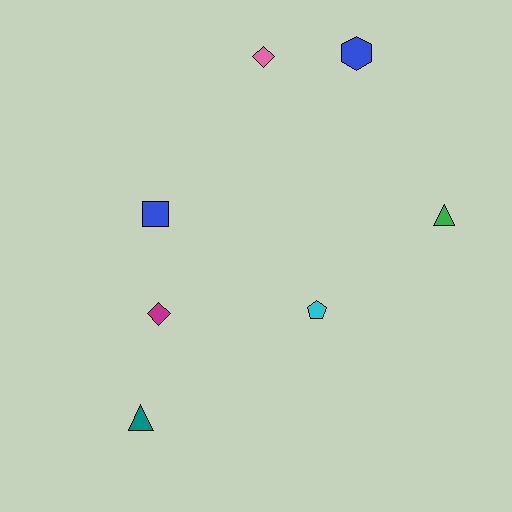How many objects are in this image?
There are 7 objects.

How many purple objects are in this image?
There are no purple objects.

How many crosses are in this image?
There are no crosses.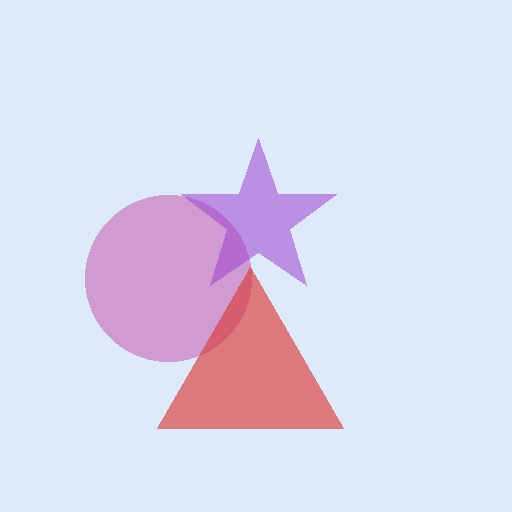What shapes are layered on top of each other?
The layered shapes are: a magenta circle, a red triangle, a purple star.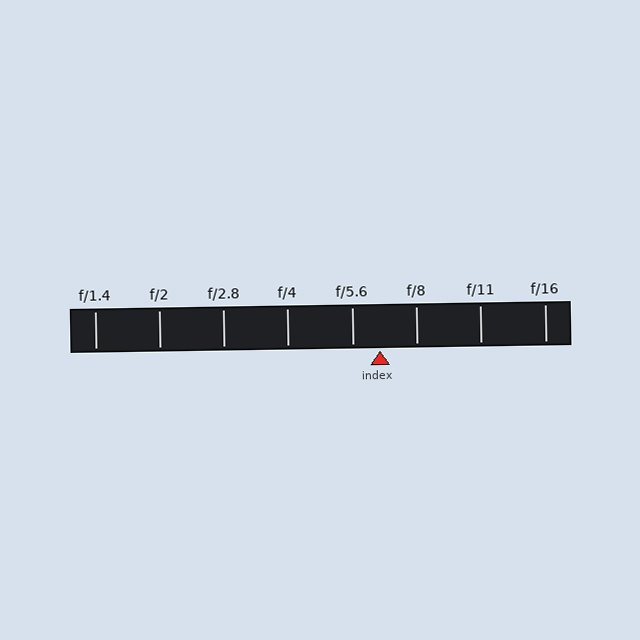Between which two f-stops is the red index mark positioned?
The index mark is between f/5.6 and f/8.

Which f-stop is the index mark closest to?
The index mark is closest to f/5.6.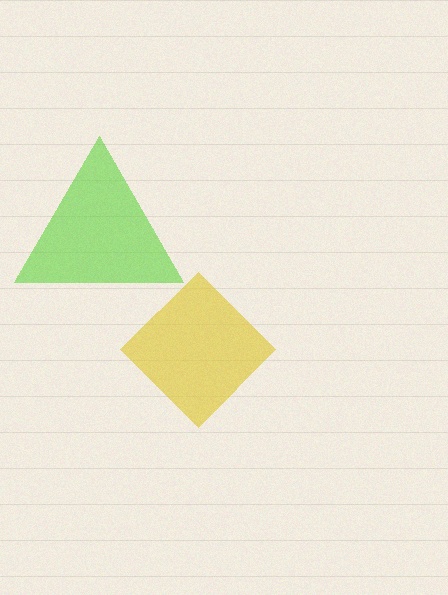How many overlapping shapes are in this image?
There are 2 overlapping shapes in the image.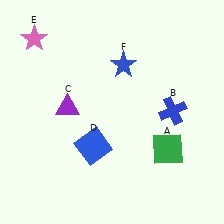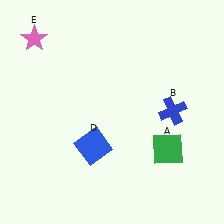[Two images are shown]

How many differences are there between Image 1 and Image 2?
There are 2 differences between the two images.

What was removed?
The blue star (F), the purple triangle (C) were removed in Image 2.